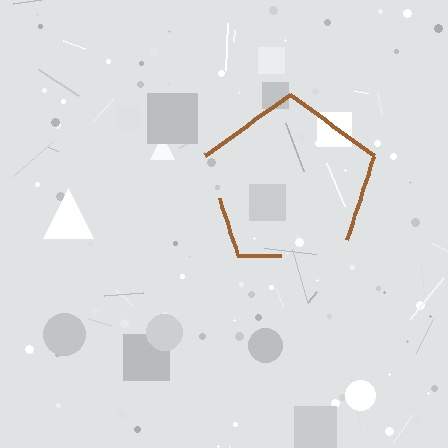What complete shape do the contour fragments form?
The contour fragments form a pentagon.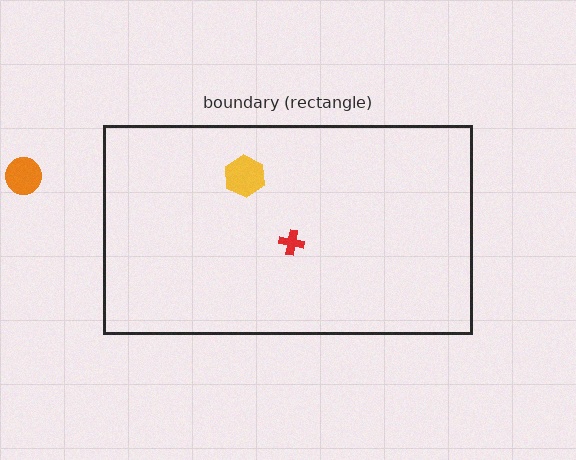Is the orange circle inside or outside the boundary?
Outside.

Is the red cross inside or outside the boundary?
Inside.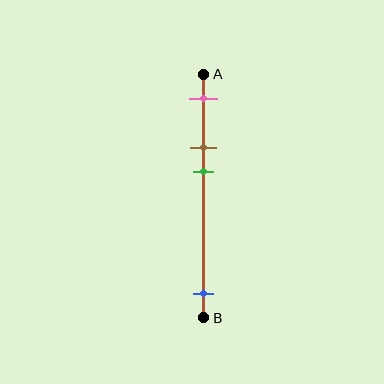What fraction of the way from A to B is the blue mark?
The blue mark is approximately 90% (0.9) of the way from A to B.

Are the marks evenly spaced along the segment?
No, the marks are not evenly spaced.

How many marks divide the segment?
There are 4 marks dividing the segment.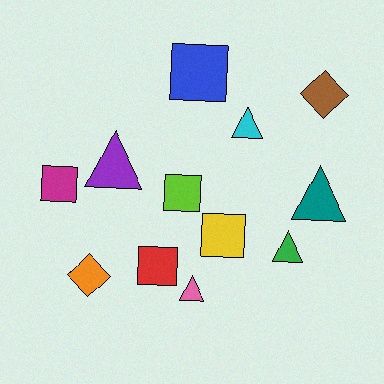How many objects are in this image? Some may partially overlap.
There are 12 objects.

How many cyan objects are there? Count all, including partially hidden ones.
There is 1 cyan object.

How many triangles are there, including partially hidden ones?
There are 5 triangles.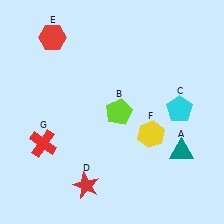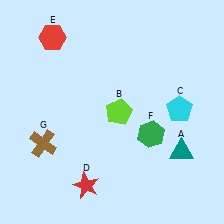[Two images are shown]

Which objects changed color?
F changed from yellow to green. G changed from red to brown.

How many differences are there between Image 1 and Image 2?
There are 2 differences between the two images.